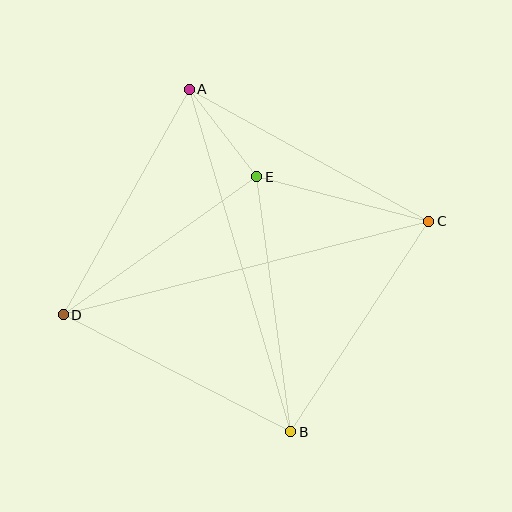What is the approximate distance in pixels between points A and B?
The distance between A and B is approximately 357 pixels.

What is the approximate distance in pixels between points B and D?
The distance between B and D is approximately 256 pixels.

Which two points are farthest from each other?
Points C and D are farthest from each other.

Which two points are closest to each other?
Points A and E are closest to each other.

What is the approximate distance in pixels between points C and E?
The distance between C and E is approximately 177 pixels.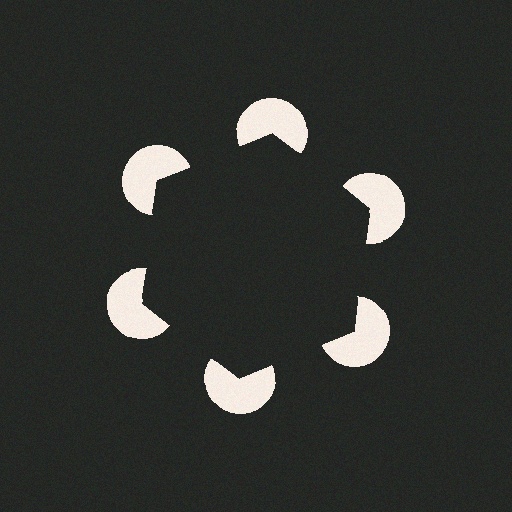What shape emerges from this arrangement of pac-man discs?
An illusory hexagon — its edges are inferred from the aligned wedge cuts in the pac-man discs, not physically drawn.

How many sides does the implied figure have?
6 sides.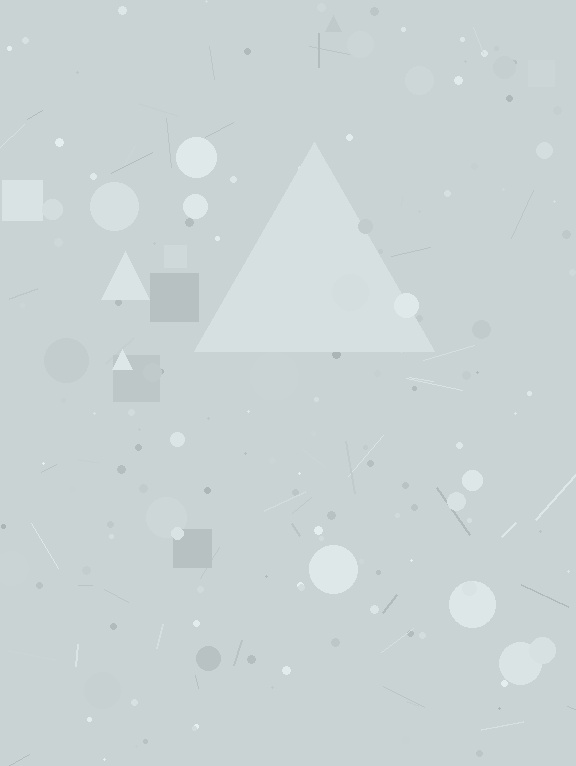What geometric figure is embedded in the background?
A triangle is embedded in the background.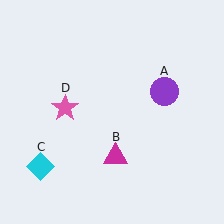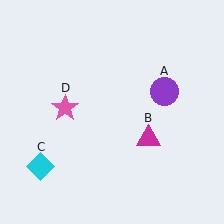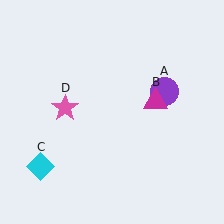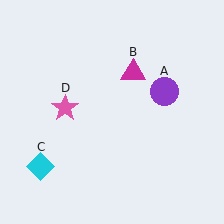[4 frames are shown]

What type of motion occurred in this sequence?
The magenta triangle (object B) rotated counterclockwise around the center of the scene.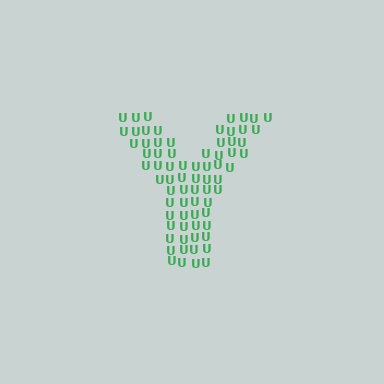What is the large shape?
The large shape is the letter Y.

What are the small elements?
The small elements are letter U's.